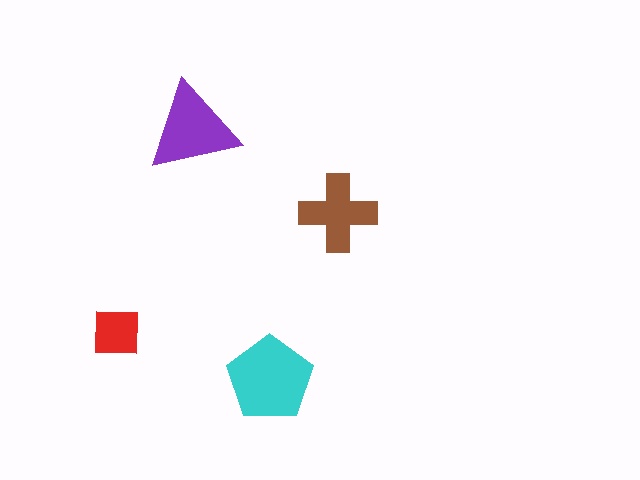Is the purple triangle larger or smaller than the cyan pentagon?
Smaller.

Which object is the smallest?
The red square.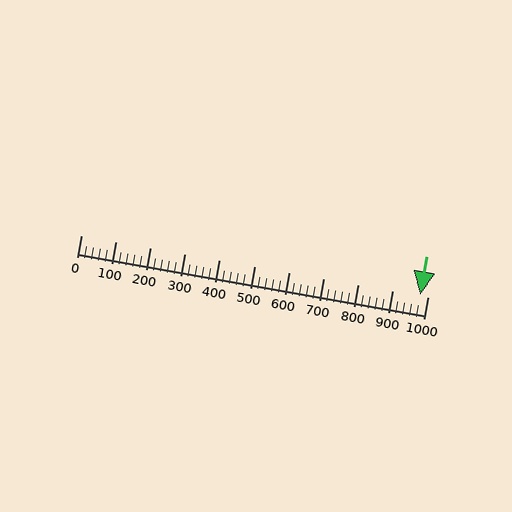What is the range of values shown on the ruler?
The ruler shows values from 0 to 1000.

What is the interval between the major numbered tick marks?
The major tick marks are spaced 100 units apart.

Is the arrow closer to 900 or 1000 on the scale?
The arrow is closer to 1000.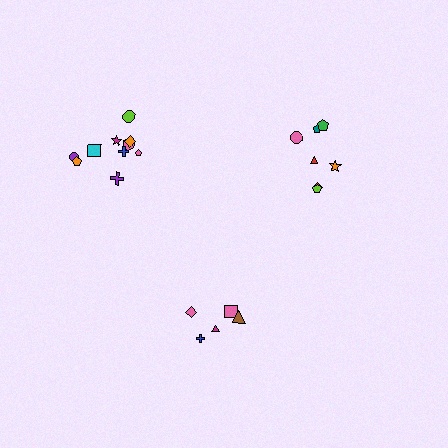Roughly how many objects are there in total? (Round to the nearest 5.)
Roughly 20 objects in total.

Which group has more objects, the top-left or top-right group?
The top-left group.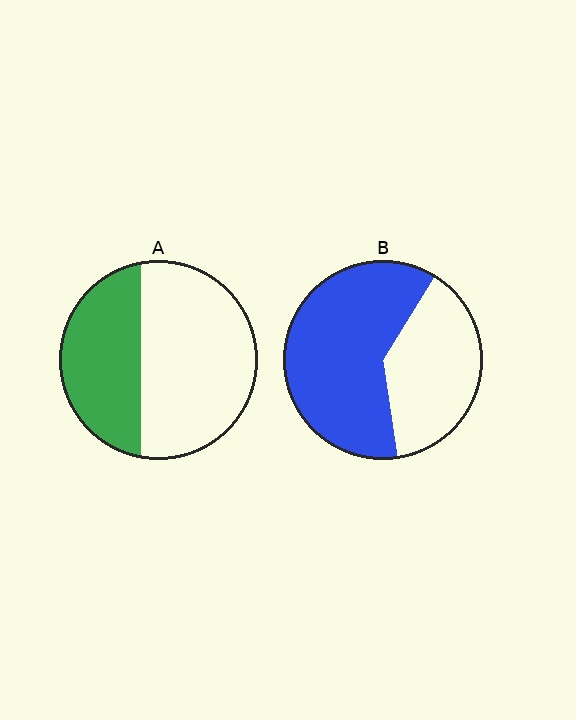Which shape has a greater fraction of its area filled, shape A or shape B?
Shape B.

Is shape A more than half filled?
No.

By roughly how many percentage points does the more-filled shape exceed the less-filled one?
By roughly 20 percentage points (B over A).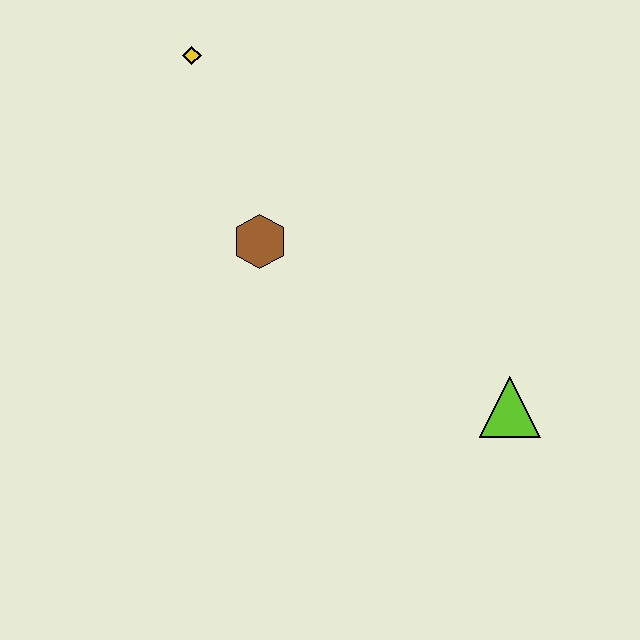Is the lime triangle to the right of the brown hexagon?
Yes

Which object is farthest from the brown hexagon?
The lime triangle is farthest from the brown hexagon.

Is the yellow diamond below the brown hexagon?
No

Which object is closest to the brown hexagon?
The yellow diamond is closest to the brown hexagon.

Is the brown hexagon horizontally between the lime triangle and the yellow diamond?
Yes